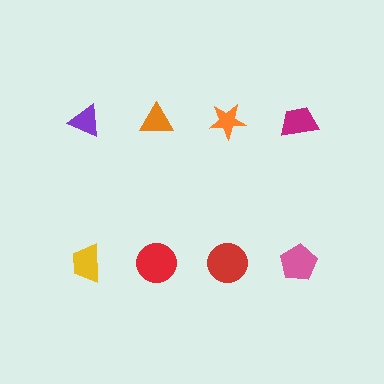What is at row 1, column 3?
An orange star.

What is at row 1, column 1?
A purple triangle.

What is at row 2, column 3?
A red circle.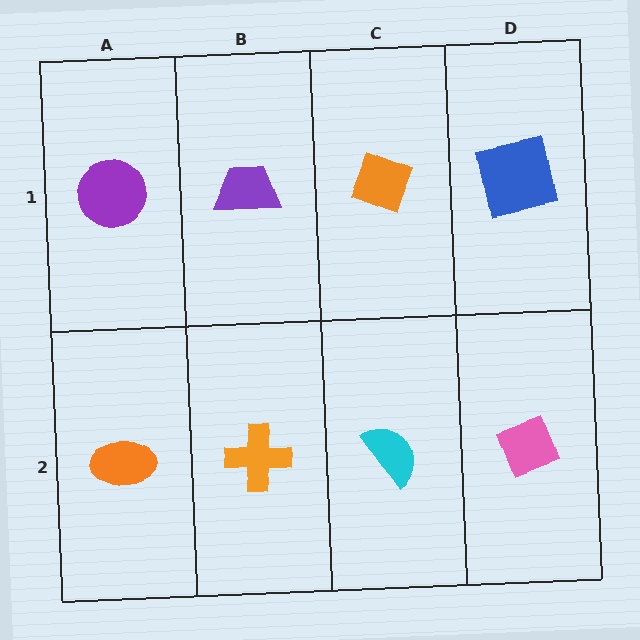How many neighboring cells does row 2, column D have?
2.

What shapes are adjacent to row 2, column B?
A purple trapezoid (row 1, column B), an orange ellipse (row 2, column A), a cyan semicircle (row 2, column C).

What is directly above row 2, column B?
A purple trapezoid.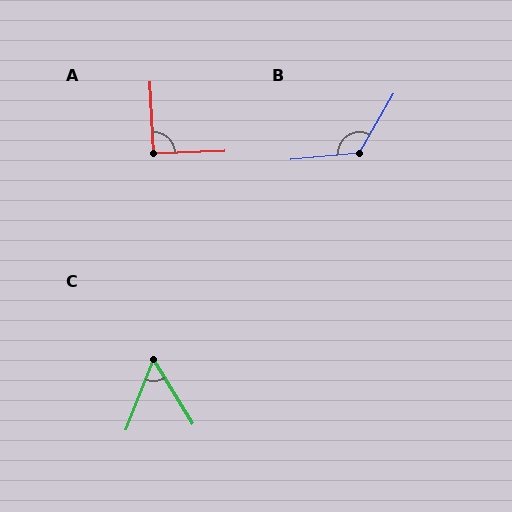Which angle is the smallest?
C, at approximately 53 degrees.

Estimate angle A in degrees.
Approximately 91 degrees.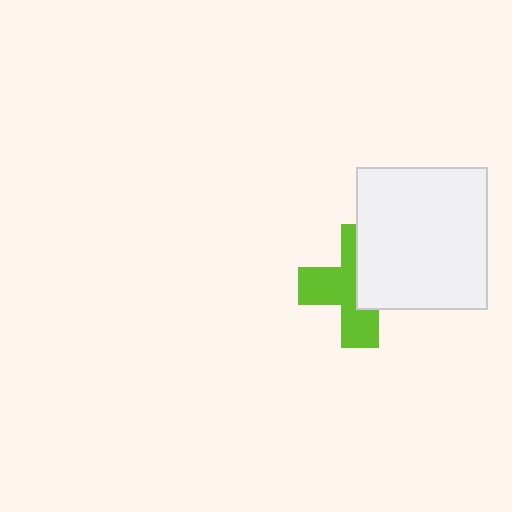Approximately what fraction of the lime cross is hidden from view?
Roughly 46% of the lime cross is hidden behind the white rectangle.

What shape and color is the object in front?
The object in front is a white rectangle.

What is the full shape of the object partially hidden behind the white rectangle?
The partially hidden object is a lime cross.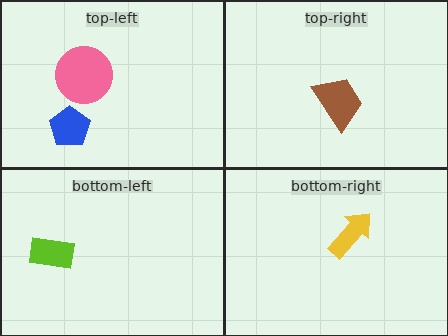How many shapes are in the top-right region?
1.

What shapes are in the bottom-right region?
The yellow arrow.